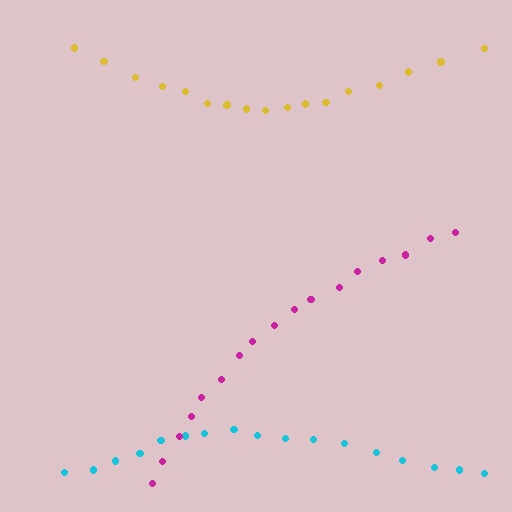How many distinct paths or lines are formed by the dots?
There are 3 distinct paths.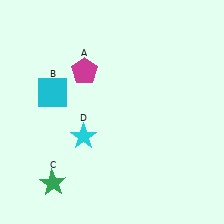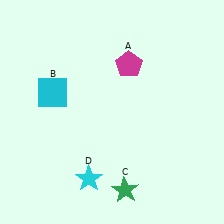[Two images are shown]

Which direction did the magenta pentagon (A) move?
The magenta pentagon (A) moved right.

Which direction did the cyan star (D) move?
The cyan star (D) moved down.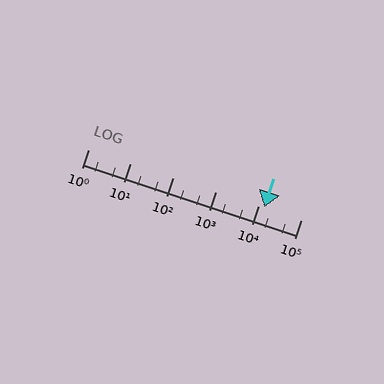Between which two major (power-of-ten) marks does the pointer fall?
The pointer is between 10000 and 100000.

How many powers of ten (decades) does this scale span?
The scale spans 5 decades, from 1 to 100000.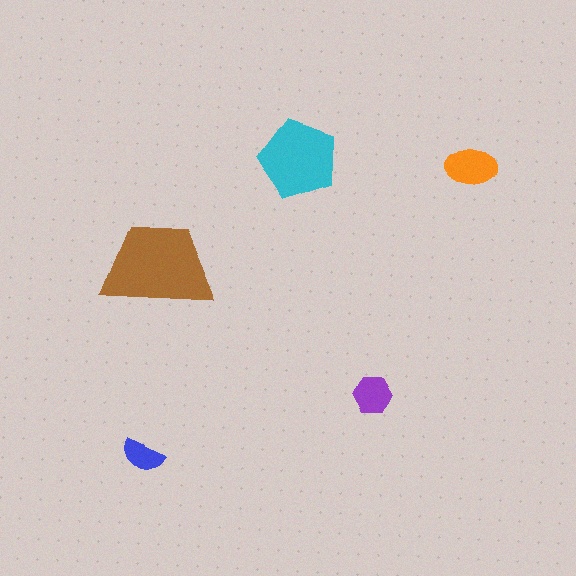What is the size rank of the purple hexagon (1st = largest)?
4th.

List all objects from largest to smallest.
The brown trapezoid, the cyan pentagon, the orange ellipse, the purple hexagon, the blue semicircle.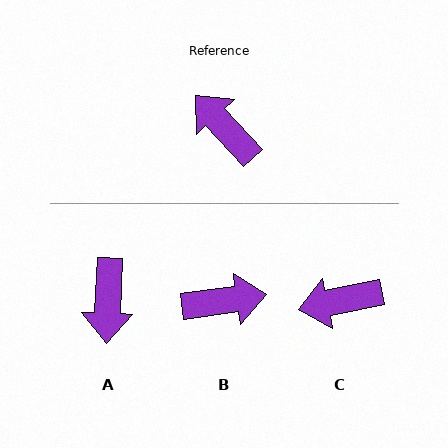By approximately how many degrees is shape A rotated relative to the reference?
Approximately 135 degrees counter-clockwise.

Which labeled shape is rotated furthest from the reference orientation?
A, about 135 degrees away.